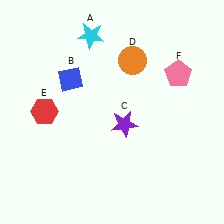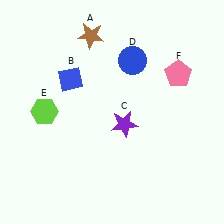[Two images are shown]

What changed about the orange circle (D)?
In Image 1, D is orange. In Image 2, it changed to blue.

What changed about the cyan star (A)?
In Image 1, A is cyan. In Image 2, it changed to brown.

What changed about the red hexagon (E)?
In Image 1, E is red. In Image 2, it changed to lime.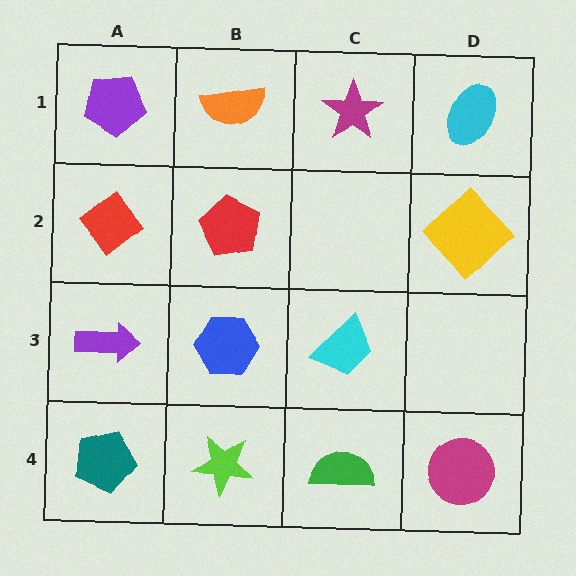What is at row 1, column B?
An orange semicircle.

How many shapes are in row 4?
4 shapes.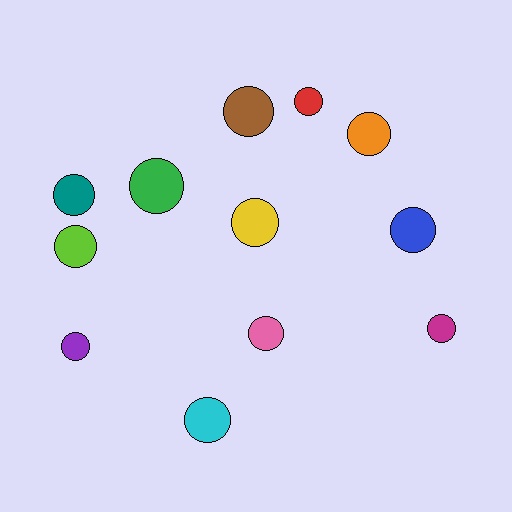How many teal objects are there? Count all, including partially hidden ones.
There is 1 teal object.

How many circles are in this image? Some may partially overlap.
There are 12 circles.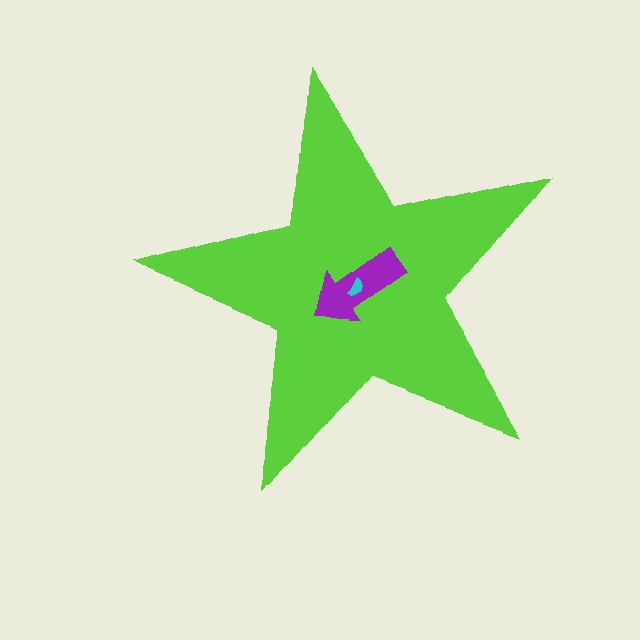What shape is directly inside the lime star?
The purple arrow.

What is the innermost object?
The cyan semicircle.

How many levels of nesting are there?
3.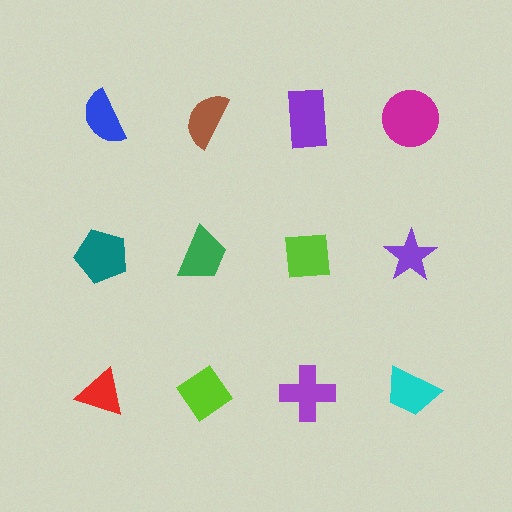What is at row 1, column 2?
A brown semicircle.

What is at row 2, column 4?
A purple star.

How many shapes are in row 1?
4 shapes.